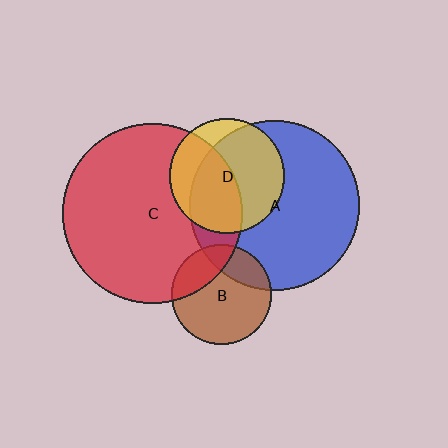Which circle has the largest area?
Circle C (red).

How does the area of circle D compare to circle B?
Approximately 1.3 times.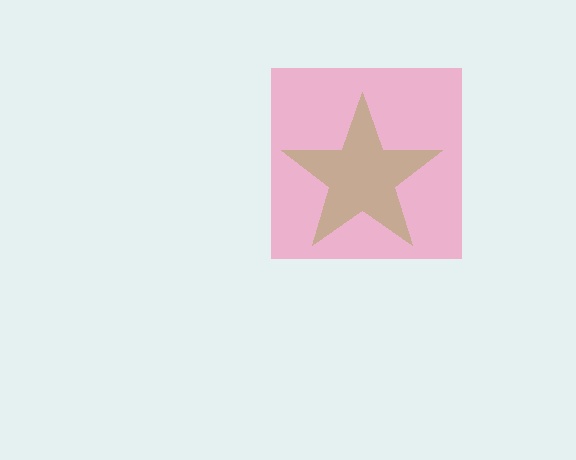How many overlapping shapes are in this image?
There are 2 overlapping shapes in the image.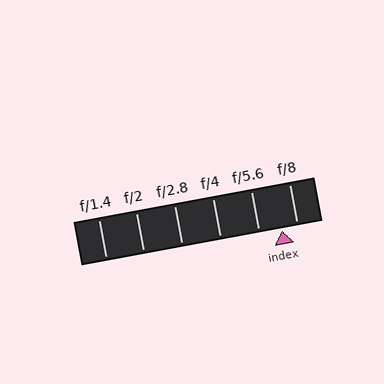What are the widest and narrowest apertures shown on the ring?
The widest aperture shown is f/1.4 and the narrowest is f/8.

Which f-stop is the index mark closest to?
The index mark is closest to f/8.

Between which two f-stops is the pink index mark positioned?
The index mark is between f/5.6 and f/8.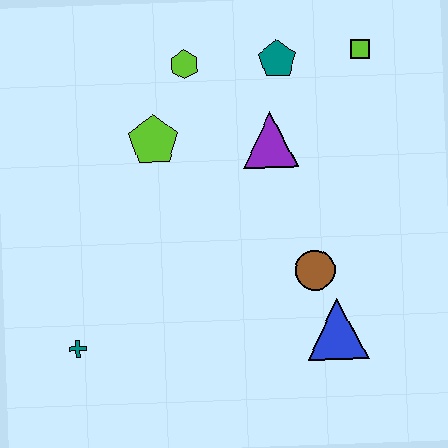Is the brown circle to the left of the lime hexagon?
No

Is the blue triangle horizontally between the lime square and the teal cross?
Yes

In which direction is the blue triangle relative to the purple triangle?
The blue triangle is below the purple triangle.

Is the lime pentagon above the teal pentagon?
No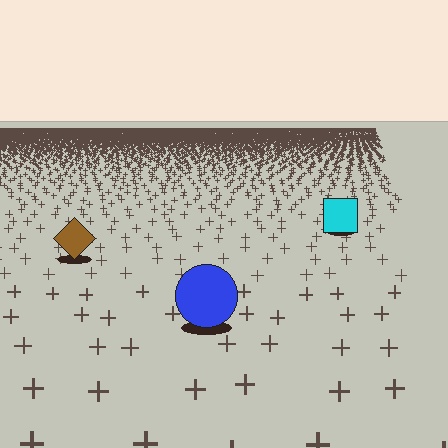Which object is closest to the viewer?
The blue circle is closest. The texture marks near it are larger and more spread out.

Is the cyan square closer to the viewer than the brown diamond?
No. The brown diamond is closer — you can tell from the texture gradient: the ground texture is coarser near it.